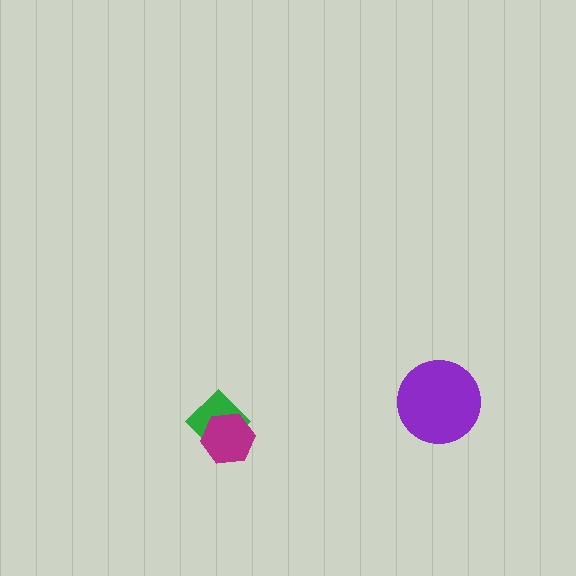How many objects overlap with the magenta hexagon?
1 object overlaps with the magenta hexagon.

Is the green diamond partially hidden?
Yes, it is partially covered by another shape.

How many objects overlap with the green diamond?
1 object overlaps with the green diamond.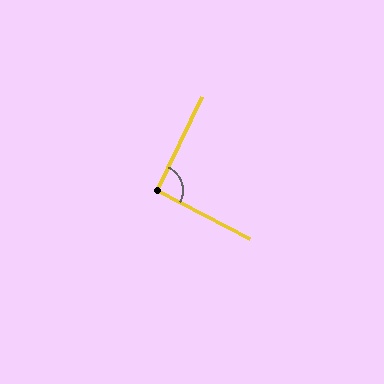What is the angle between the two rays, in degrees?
Approximately 92 degrees.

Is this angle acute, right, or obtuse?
It is approximately a right angle.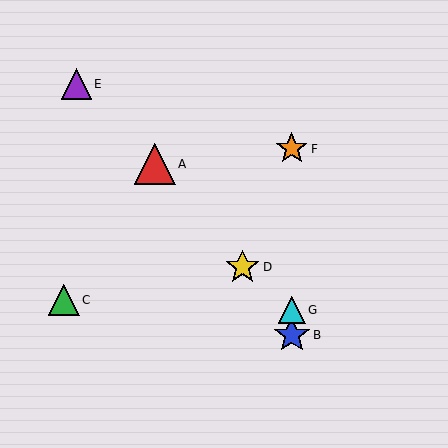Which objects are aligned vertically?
Objects B, F, G are aligned vertically.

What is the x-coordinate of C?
Object C is at x≈64.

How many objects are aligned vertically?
3 objects (B, F, G) are aligned vertically.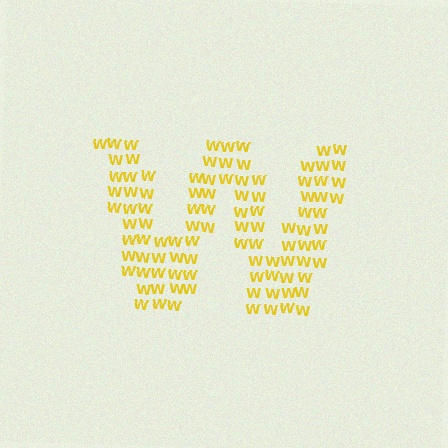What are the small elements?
The small elements are letter W's.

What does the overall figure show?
The overall figure shows the letter W.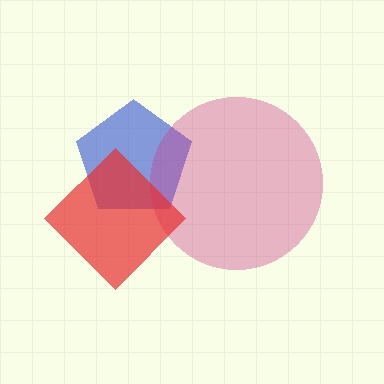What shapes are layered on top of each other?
The layered shapes are: a blue pentagon, a magenta circle, a red diamond.